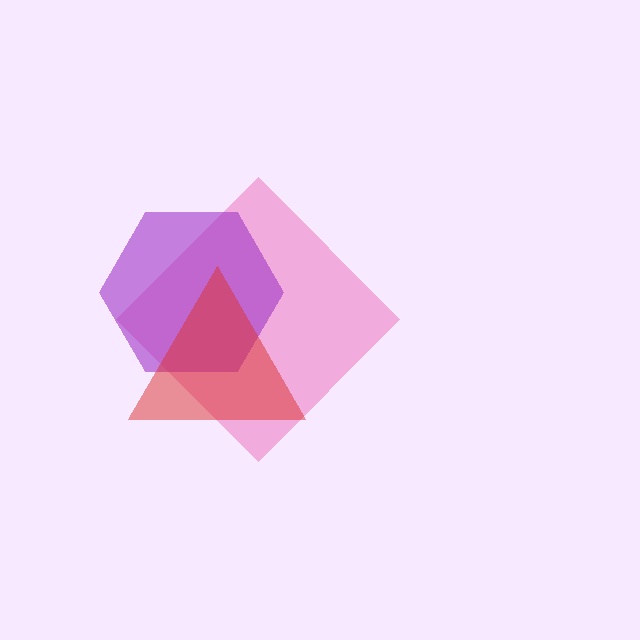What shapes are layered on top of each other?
The layered shapes are: a pink diamond, a purple hexagon, a red triangle.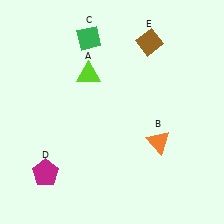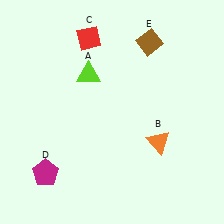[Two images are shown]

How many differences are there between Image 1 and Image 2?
There is 1 difference between the two images.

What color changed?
The diamond (C) changed from green in Image 1 to red in Image 2.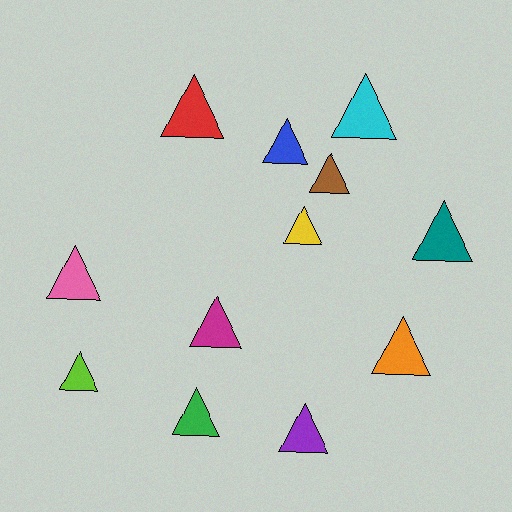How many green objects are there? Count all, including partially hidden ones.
There is 1 green object.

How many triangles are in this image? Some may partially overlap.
There are 12 triangles.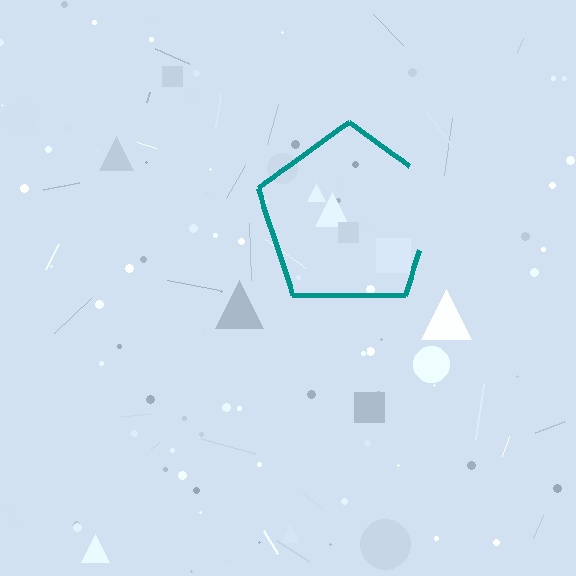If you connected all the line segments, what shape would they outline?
They would outline a pentagon.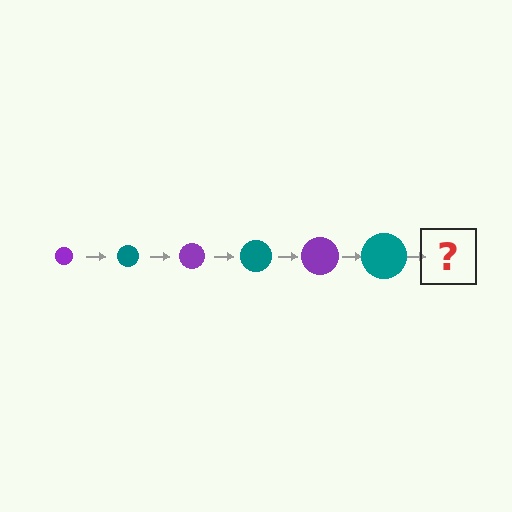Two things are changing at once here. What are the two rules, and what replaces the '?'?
The two rules are that the circle grows larger each step and the color cycles through purple and teal. The '?' should be a purple circle, larger than the previous one.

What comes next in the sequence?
The next element should be a purple circle, larger than the previous one.